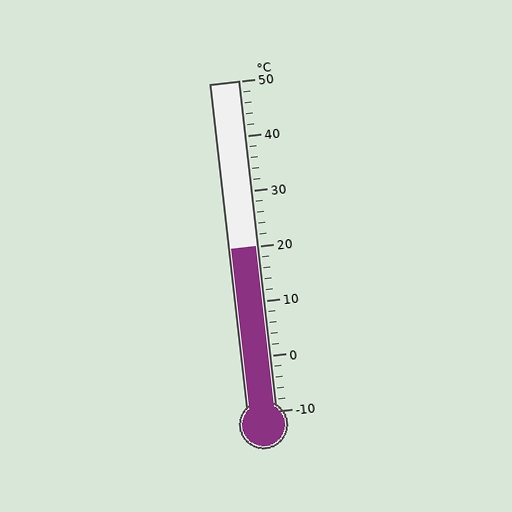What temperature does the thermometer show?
The thermometer shows approximately 20°C.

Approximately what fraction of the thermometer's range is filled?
The thermometer is filled to approximately 50% of its range.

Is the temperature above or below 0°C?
The temperature is above 0°C.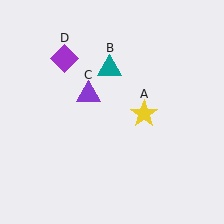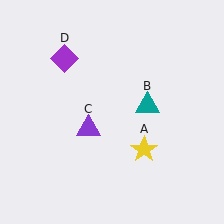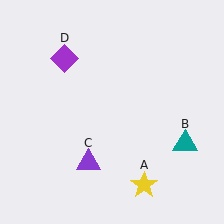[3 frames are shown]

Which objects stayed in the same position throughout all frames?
Purple diamond (object D) remained stationary.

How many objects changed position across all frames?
3 objects changed position: yellow star (object A), teal triangle (object B), purple triangle (object C).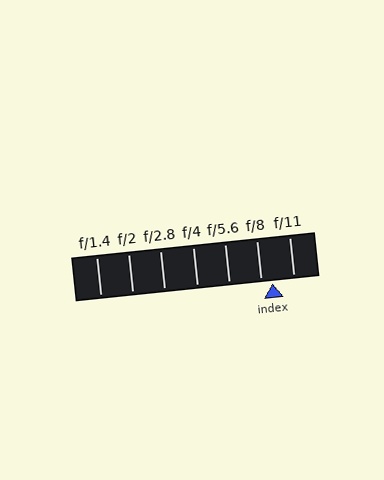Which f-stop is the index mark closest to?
The index mark is closest to f/8.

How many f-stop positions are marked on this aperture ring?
There are 7 f-stop positions marked.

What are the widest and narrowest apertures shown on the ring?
The widest aperture shown is f/1.4 and the narrowest is f/11.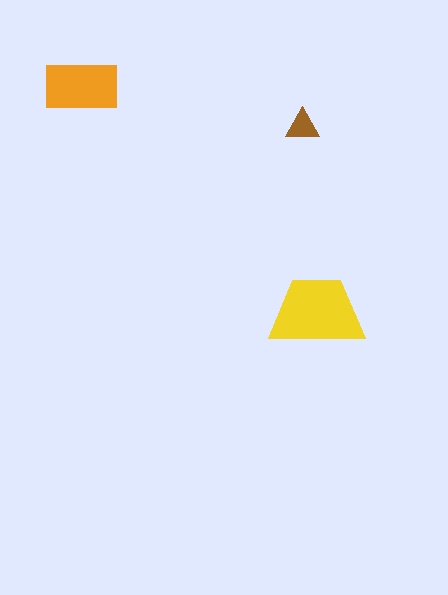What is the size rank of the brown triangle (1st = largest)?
3rd.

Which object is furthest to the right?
The yellow trapezoid is rightmost.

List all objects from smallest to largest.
The brown triangle, the orange rectangle, the yellow trapezoid.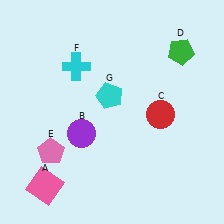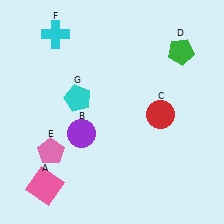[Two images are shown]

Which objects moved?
The objects that moved are: the cyan cross (F), the cyan pentagon (G).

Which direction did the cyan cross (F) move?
The cyan cross (F) moved up.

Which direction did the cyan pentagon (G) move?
The cyan pentagon (G) moved left.